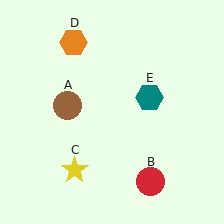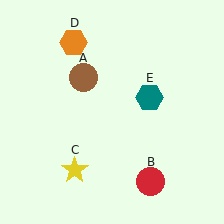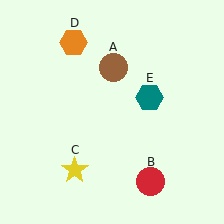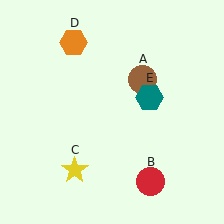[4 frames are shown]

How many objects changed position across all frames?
1 object changed position: brown circle (object A).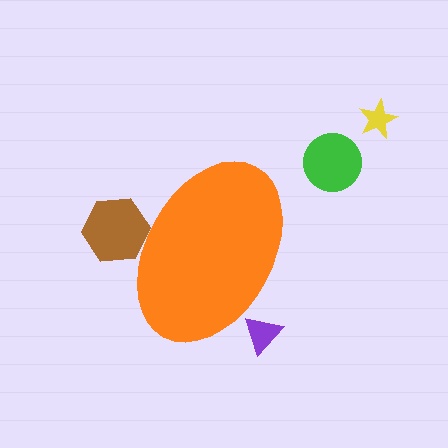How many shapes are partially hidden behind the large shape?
2 shapes are partially hidden.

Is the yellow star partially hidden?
No, the yellow star is fully visible.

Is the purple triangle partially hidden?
Yes, the purple triangle is partially hidden behind the orange ellipse.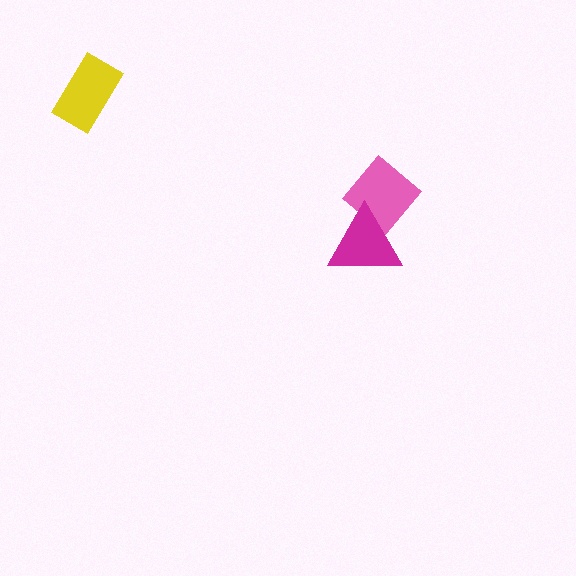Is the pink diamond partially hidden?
Yes, it is partially covered by another shape.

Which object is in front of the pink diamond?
The magenta triangle is in front of the pink diamond.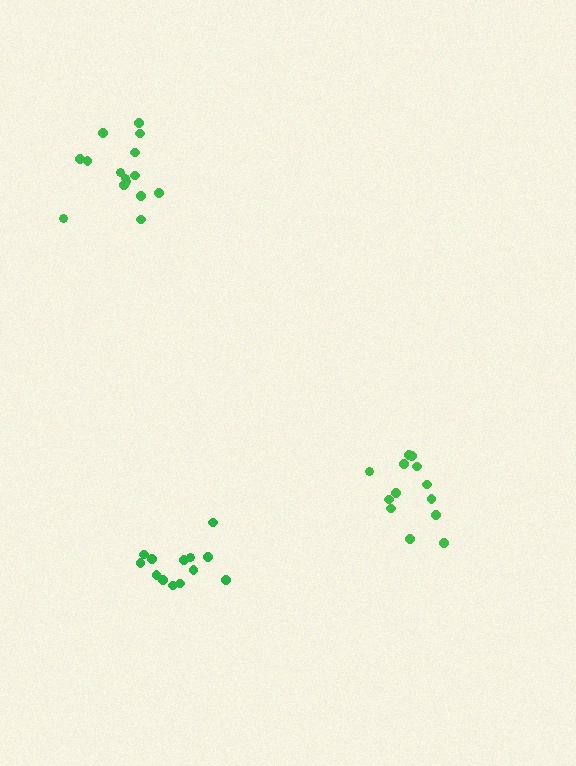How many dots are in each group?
Group 1: 13 dots, Group 2: 13 dots, Group 3: 15 dots (41 total).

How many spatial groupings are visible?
There are 3 spatial groupings.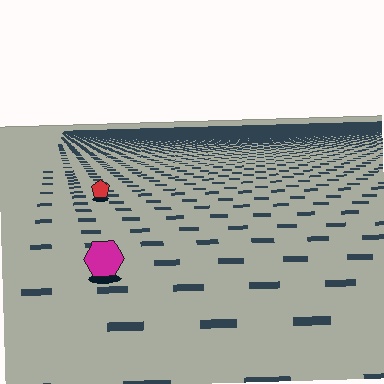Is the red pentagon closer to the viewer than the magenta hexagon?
No. The magenta hexagon is closer — you can tell from the texture gradient: the ground texture is coarser near it.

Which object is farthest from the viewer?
The red pentagon is farthest from the viewer. It appears smaller and the ground texture around it is denser.